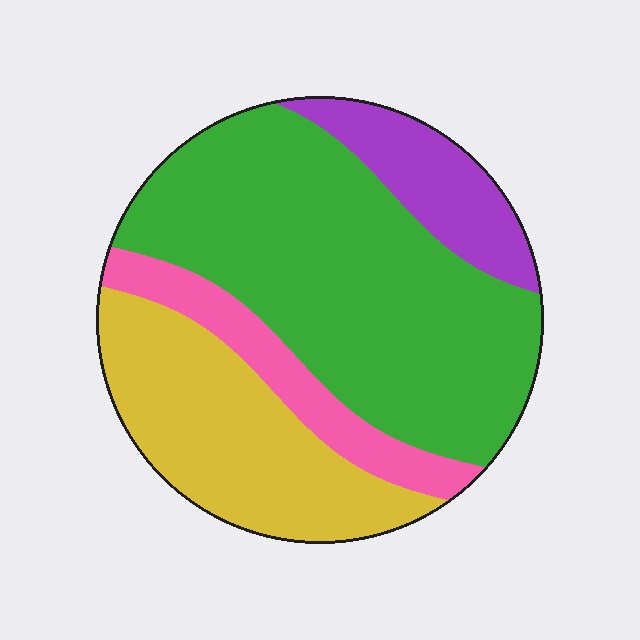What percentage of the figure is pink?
Pink takes up about one eighth (1/8) of the figure.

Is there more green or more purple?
Green.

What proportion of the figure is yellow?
Yellow covers 26% of the figure.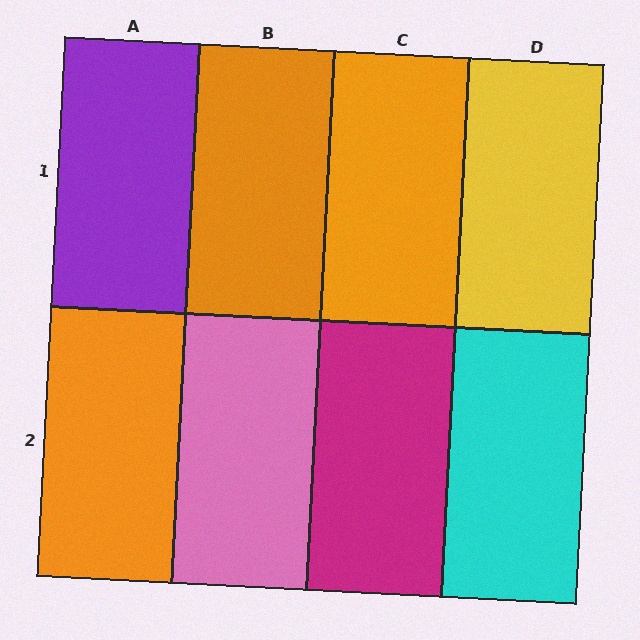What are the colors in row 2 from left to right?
Orange, pink, magenta, cyan.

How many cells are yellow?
1 cell is yellow.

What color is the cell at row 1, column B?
Orange.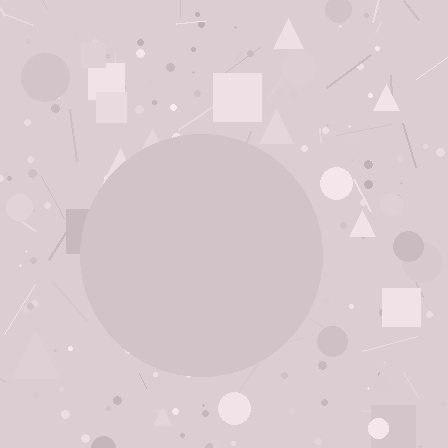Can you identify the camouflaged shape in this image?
The camouflaged shape is a circle.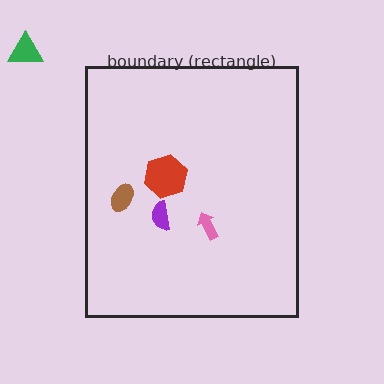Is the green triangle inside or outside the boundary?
Outside.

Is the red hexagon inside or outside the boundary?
Inside.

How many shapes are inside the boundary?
4 inside, 1 outside.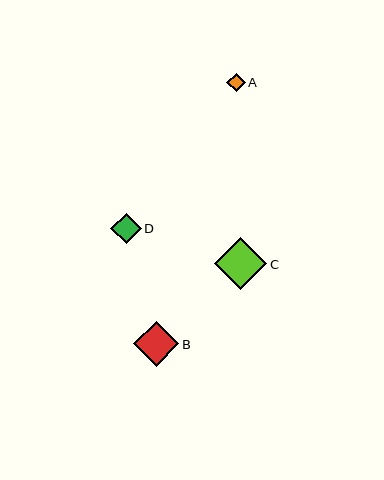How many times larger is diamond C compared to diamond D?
Diamond C is approximately 1.7 times the size of diamond D.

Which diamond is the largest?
Diamond C is the largest with a size of approximately 52 pixels.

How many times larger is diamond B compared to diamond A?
Diamond B is approximately 2.5 times the size of diamond A.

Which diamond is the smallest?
Diamond A is the smallest with a size of approximately 18 pixels.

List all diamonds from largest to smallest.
From largest to smallest: C, B, D, A.